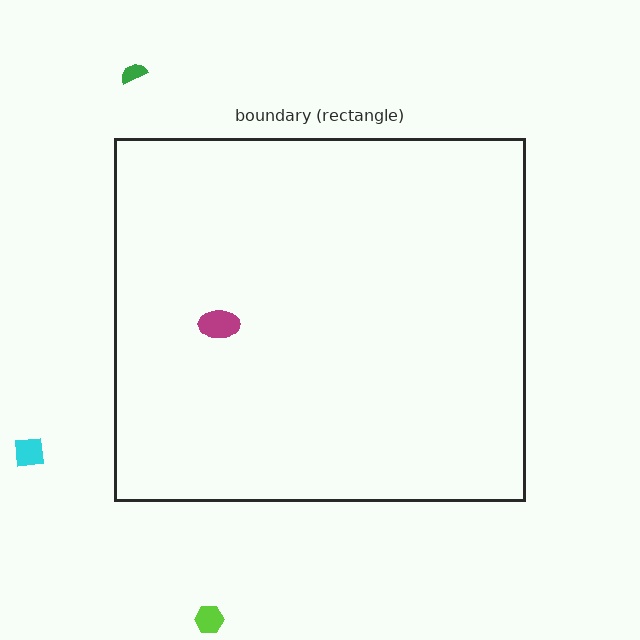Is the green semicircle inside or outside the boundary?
Outside.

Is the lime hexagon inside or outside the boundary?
Outside.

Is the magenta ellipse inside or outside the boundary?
Inside.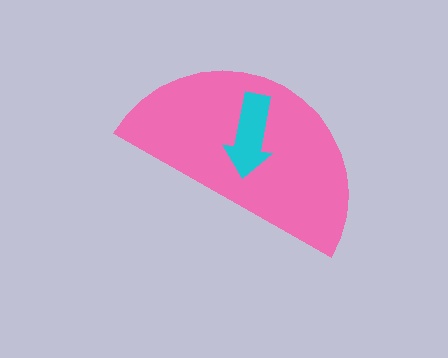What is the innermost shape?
The cyan arrow.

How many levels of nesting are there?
2.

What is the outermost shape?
The pink semicircle.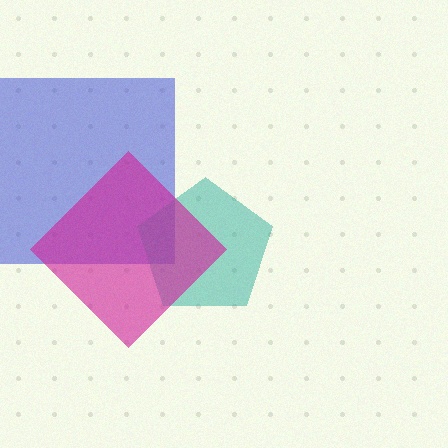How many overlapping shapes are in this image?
There are 3 overlapping shapes in the image.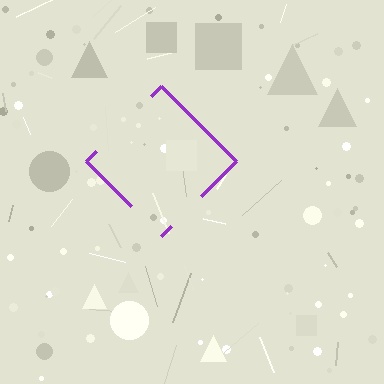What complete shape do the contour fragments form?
The contour fragments form a diamond.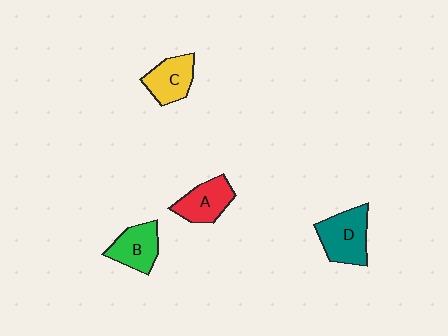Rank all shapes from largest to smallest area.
From largest to smallest: D (teal), A (red), B (green), C (yellow).